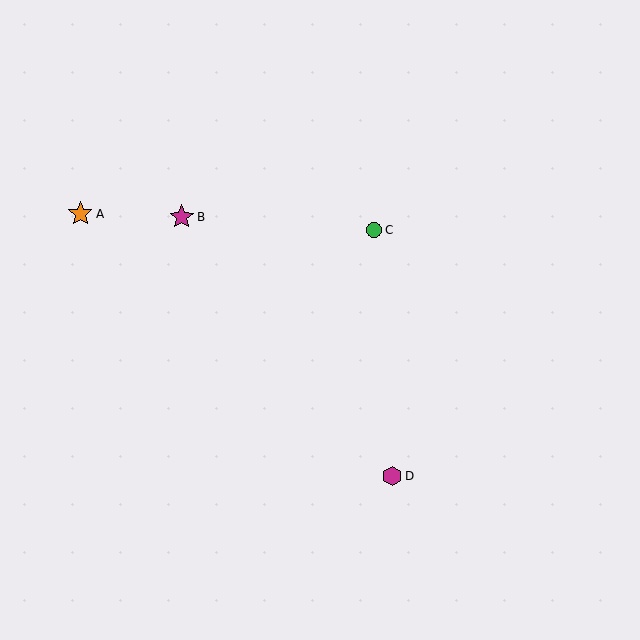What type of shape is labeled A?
Shape A is an orange star.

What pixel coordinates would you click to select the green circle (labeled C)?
Click at (374, 230) to select the green circle C.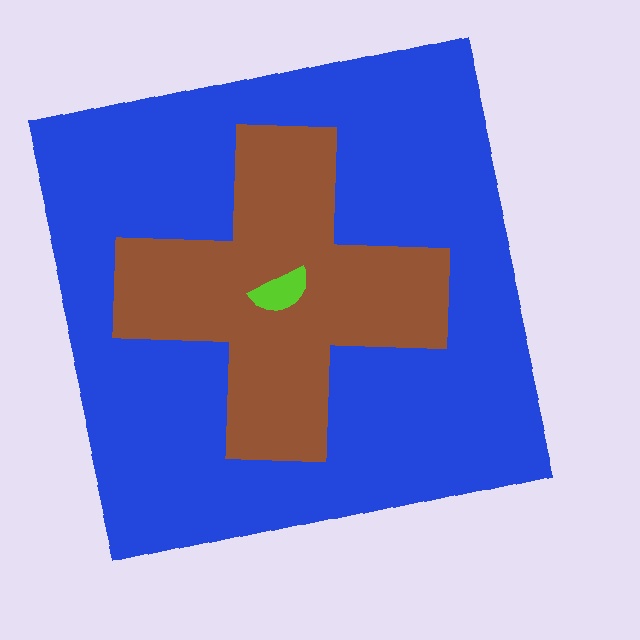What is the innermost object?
The lime semicircle.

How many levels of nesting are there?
3.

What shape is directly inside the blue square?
The brown cross.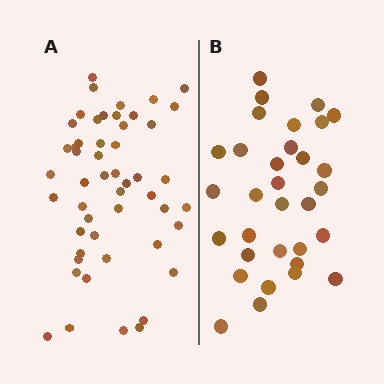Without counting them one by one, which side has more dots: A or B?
Region A (the left region) has more dots.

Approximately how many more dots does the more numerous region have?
Region A has approximately 20 more dots than region B.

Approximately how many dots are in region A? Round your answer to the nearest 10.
About 50 dots. (The exact count is 51, which rounds to 50.)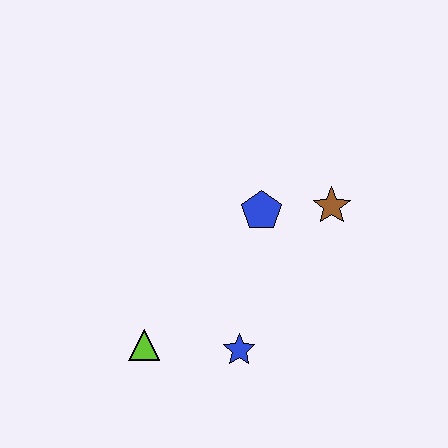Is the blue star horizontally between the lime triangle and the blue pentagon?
Yes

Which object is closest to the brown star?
The blue pentagon is closest to the brown star.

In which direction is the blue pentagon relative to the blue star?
The blue pentagon is above the blue star.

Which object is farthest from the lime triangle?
The brown star is farthest from the lime triangle.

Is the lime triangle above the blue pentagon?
No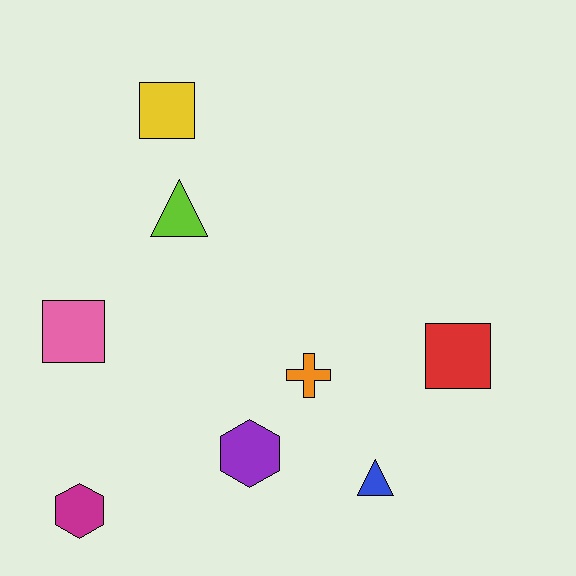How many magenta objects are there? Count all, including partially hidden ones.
There is 1 magenta object.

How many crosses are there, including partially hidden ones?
There is 1 cross.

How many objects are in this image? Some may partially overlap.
There are 8 objects.